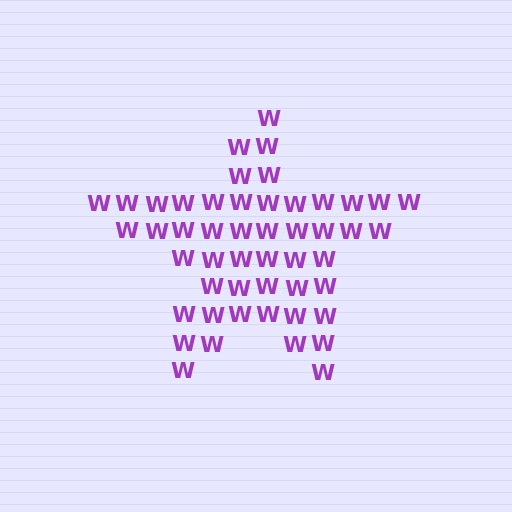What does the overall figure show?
The overall figure shows a star.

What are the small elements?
The small elements are letter W's.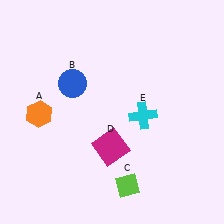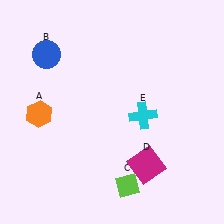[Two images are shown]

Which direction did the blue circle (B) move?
The blue circle (B) moved up.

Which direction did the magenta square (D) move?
The magenta square (D) moved right.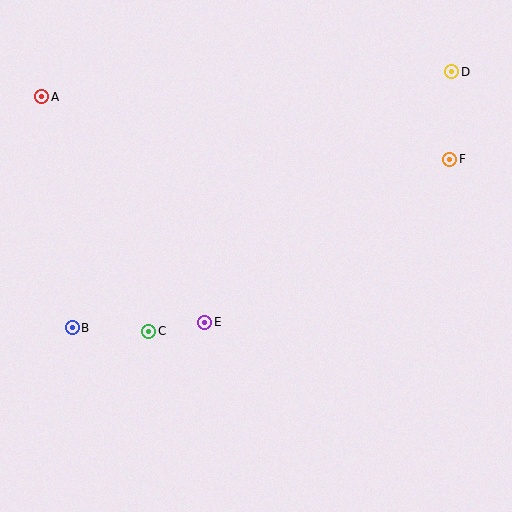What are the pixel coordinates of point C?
Point C is at (149, 331).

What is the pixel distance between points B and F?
The distance between B and F is 413 pixels.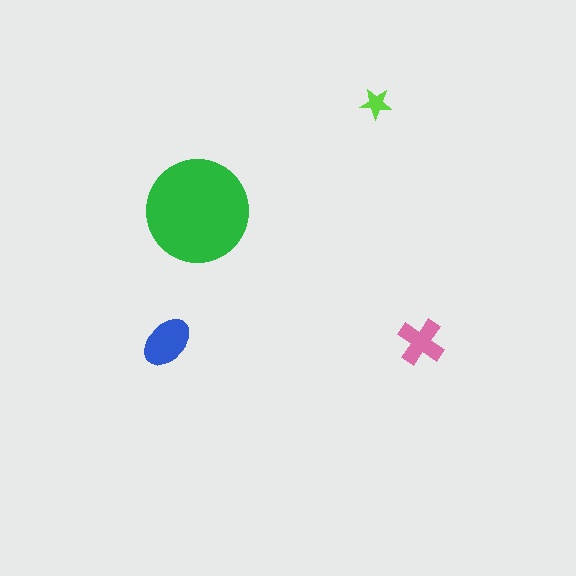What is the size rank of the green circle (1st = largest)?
1st.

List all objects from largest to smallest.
The green circle, the blue ellipse, the pink cross, the lime star.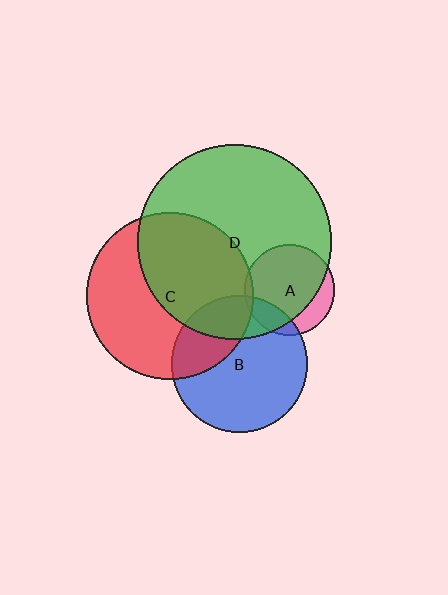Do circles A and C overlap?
Yes.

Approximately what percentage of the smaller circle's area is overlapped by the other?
Approximately 5%.